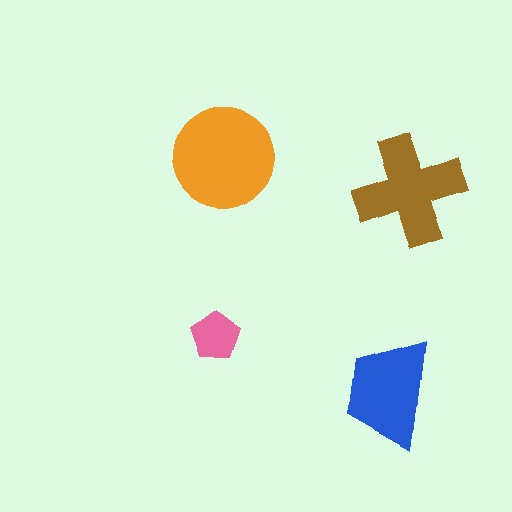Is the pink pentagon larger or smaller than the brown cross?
Smaller.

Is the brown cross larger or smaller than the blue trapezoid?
Larger.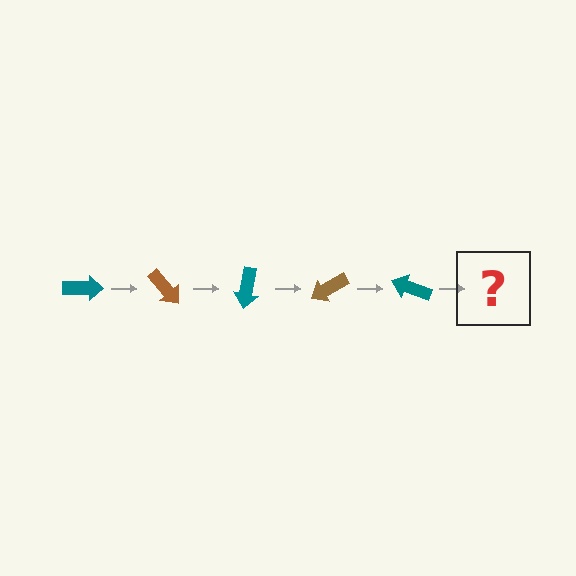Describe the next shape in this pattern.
It should be a brown arrow, rotated 250 degrees from the start.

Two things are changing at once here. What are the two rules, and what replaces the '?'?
The two rules are that it rotates 50 degrees each step and the color cycles through teal and brown. The '?' should be a brown arrow, rotated 250 degrees from the start.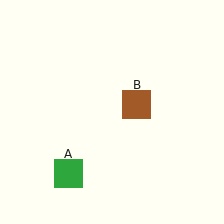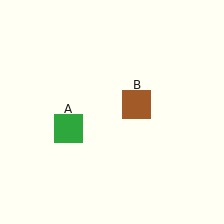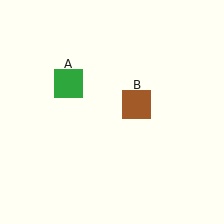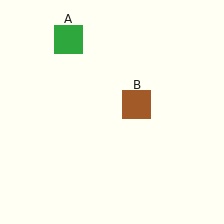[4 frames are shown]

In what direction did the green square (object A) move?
The green square (object A) moved up.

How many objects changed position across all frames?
1 object changed position: green square (object A).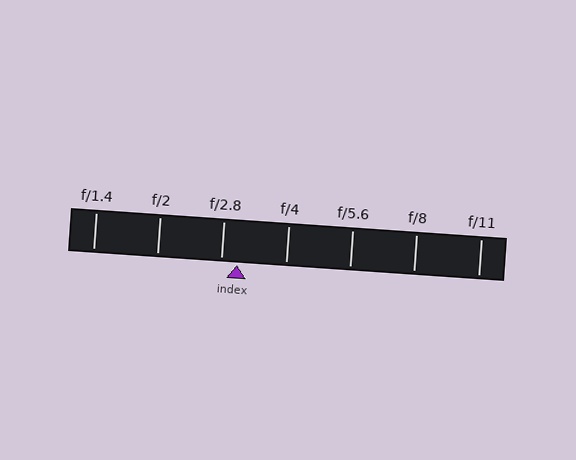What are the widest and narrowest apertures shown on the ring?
The widest aperture shown is f/1.4 and the narrowest is f/11.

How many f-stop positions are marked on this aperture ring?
There are 7 f-stop positions marked.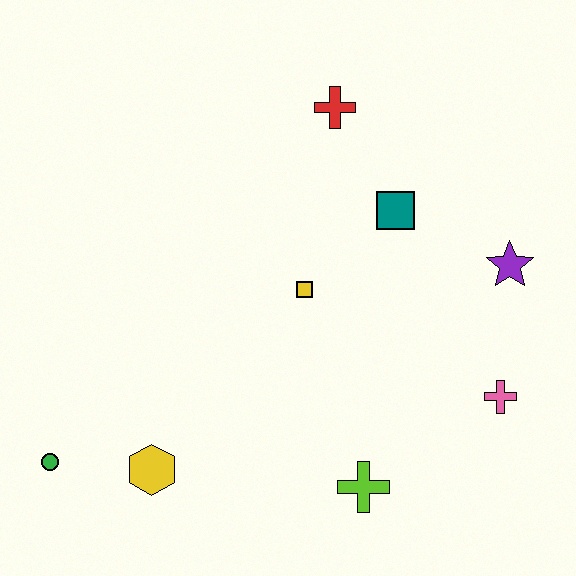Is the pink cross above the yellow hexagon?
Yes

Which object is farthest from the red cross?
The green circle is farthest from the red cross.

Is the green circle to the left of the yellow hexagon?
Yes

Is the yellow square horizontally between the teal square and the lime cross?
No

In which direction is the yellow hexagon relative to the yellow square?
The yellow hexagon is below the yellow square.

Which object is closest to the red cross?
The teal square is closest to the red cross.